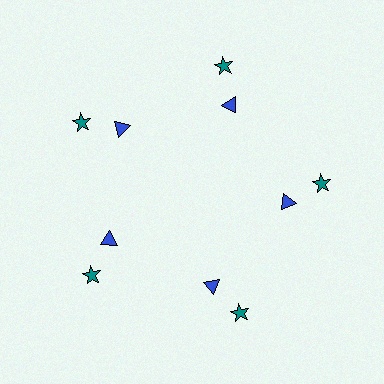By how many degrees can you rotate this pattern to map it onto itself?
The pattern maps onto itself every 72 degrees of rotation.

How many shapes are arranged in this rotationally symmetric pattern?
There are 10 shapes, arranged in 5 groups of 2.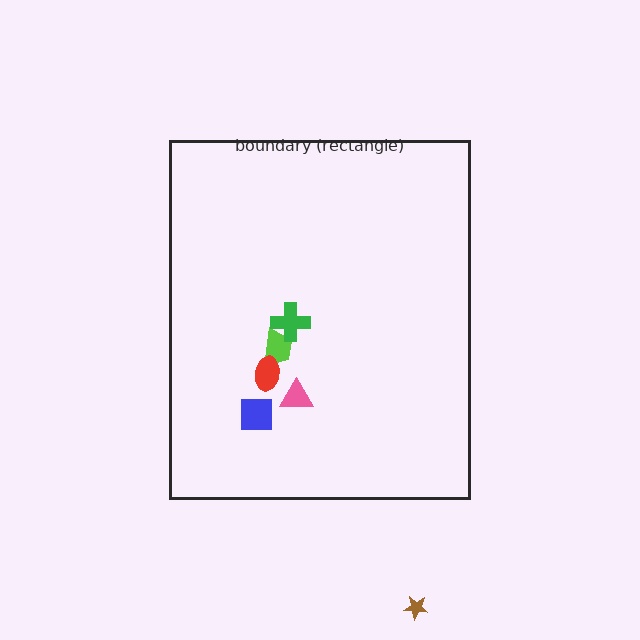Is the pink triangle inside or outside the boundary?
Inside.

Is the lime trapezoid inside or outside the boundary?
Inside.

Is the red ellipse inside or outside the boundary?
Inside.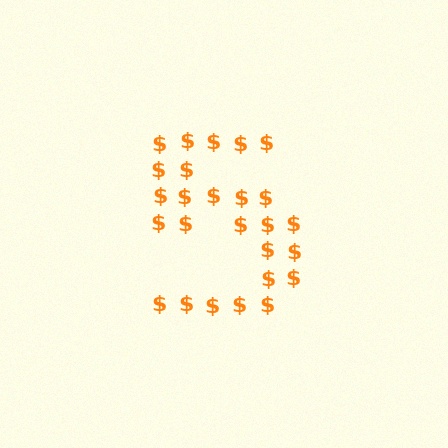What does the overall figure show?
The overall figure shows the digit 5.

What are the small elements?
The small elements are dollar signs.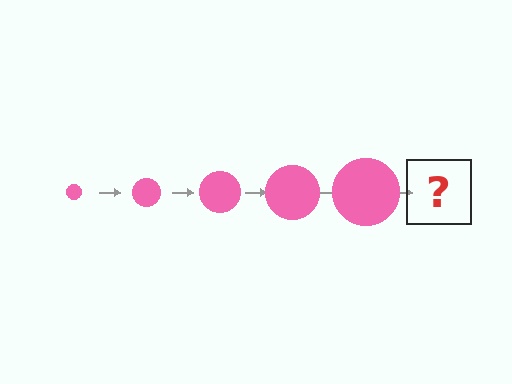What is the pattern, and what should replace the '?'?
The pattern is that the circle gets progressively larger each step. The '?' should be a pink circle, larger than the previous one.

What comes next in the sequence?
The next element should be a pink circle, larger than the previous one.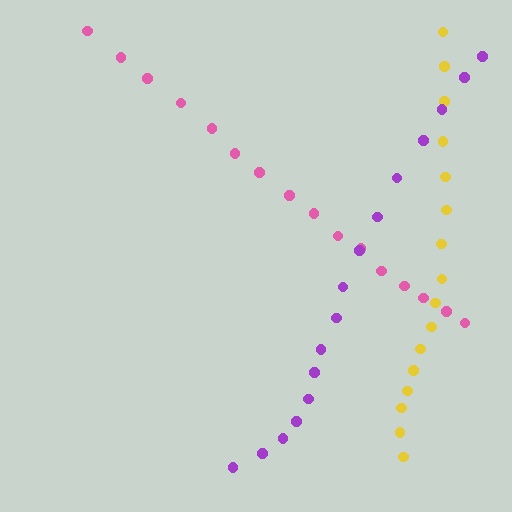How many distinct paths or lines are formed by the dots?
There are 3 distinct paths.